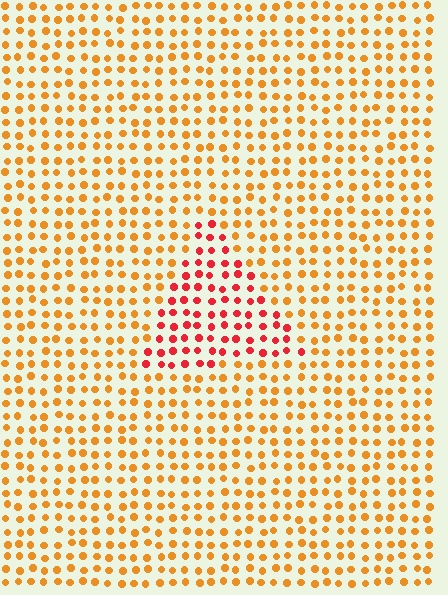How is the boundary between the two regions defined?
The boundary is defined purely by a slight shift in hue (about 38 degrees). Spacing, size, and orientation are identical on both sides.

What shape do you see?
I see a triangle.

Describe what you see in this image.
The image is filled with small orange elements in a uniform arrangement. A triangle-shaped region is visible where the elements are tinted to a slightly different hue, forming a subtle color boundary.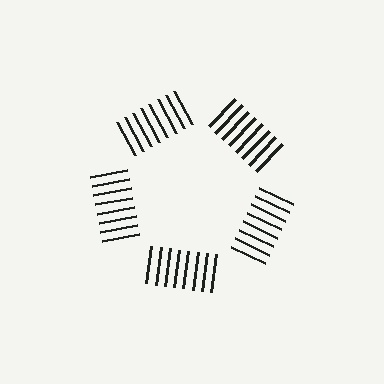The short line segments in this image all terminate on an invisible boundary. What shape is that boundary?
An illusory pentagon — the line segments terminate on its edges but no continuous stroke is drawn.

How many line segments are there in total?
40 — 8 along each of the 5 edges.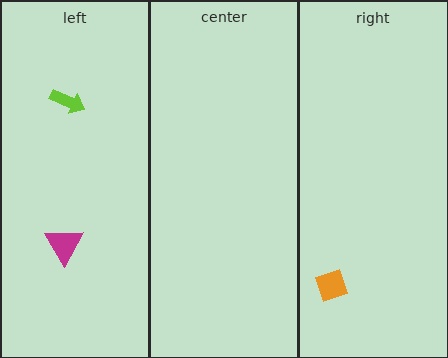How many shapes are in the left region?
2.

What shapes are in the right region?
The orange diamond.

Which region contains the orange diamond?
The right region.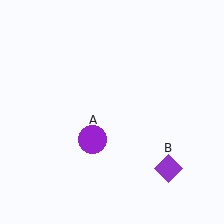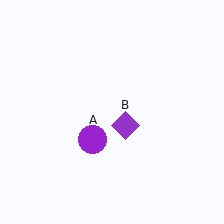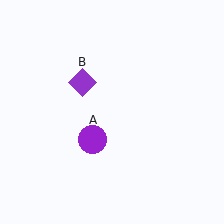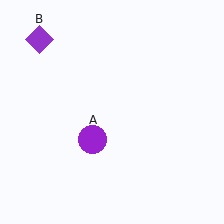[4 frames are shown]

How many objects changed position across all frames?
1 object changed position: purple diamond (object B).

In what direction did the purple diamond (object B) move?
The purple diamond (object B) moved up and to the left.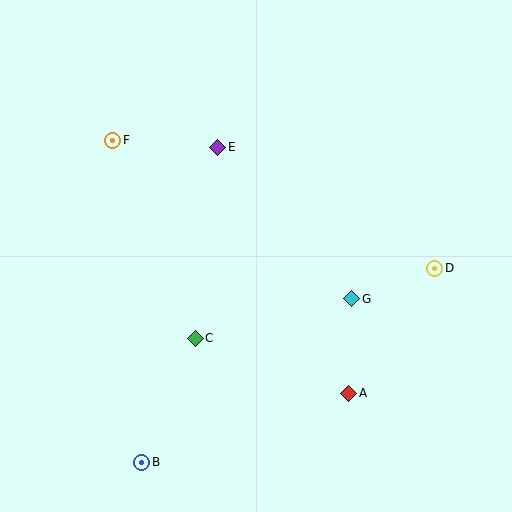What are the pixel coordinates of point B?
Point B is at (142, 462).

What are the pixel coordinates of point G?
Point G is at (351, 299).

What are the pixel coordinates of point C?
Point C is at (195, 338).